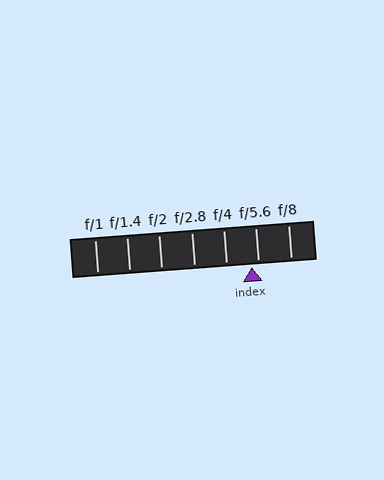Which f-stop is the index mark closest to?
The index mark is closest to f/5.6.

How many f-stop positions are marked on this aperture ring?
There are 7 f-stop positions marked.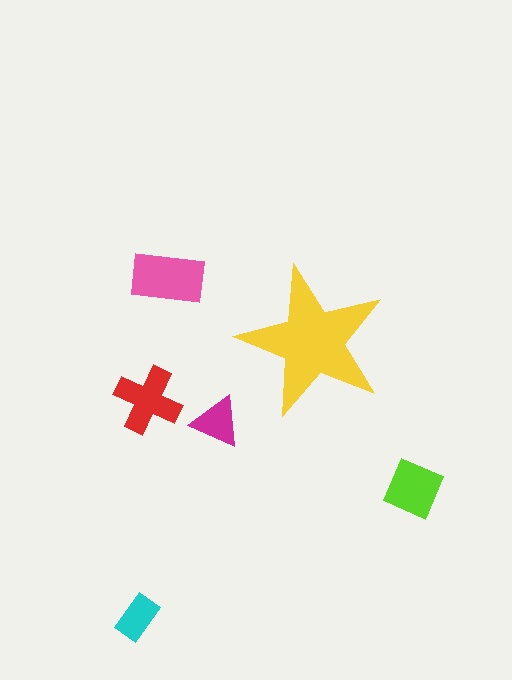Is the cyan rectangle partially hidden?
No, the cyan rectangle is fully visible.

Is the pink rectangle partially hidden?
No, the pink rectangle is fully visible.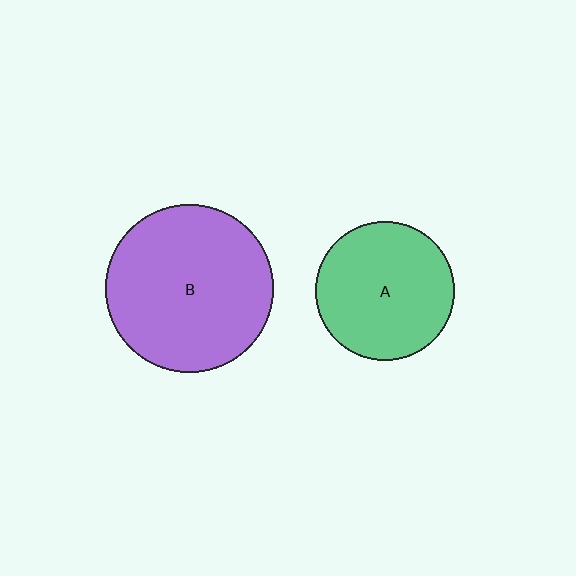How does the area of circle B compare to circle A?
Approximately 1.5 times.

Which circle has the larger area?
Circle B (purple).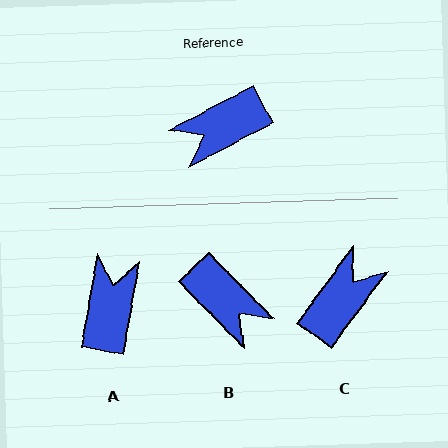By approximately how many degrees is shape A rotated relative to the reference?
Approximately 128 degrees clockwise.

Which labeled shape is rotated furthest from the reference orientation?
C, about 154 degrees away.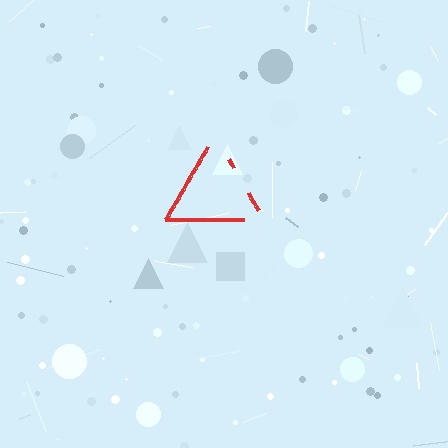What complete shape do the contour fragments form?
The contour fragments form a triangle.